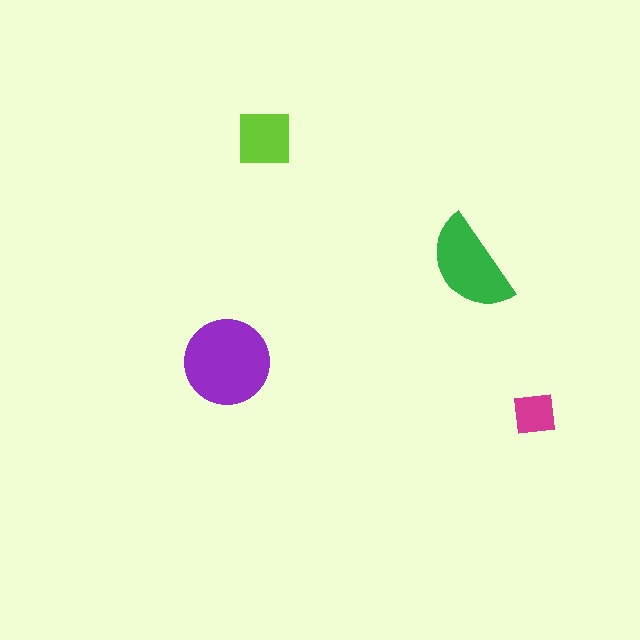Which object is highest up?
The lime square is topmost.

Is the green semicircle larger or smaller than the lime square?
Larger.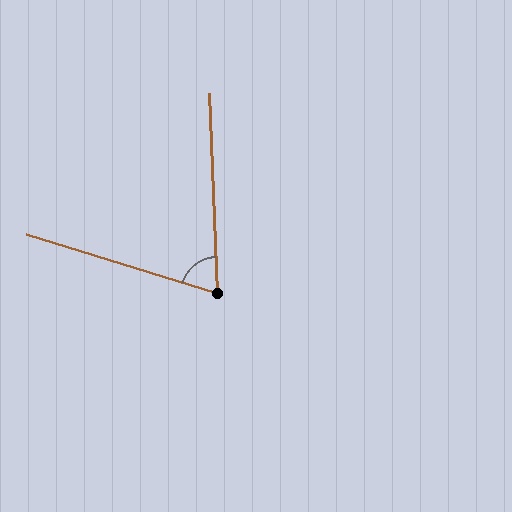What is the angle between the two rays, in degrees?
Approximately 71 degrees.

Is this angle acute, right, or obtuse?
It is acute.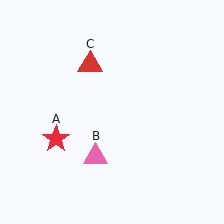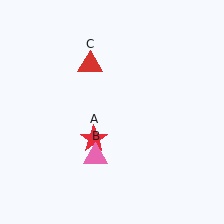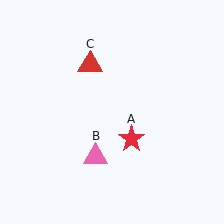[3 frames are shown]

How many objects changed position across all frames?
1 object changed position: red star (object A).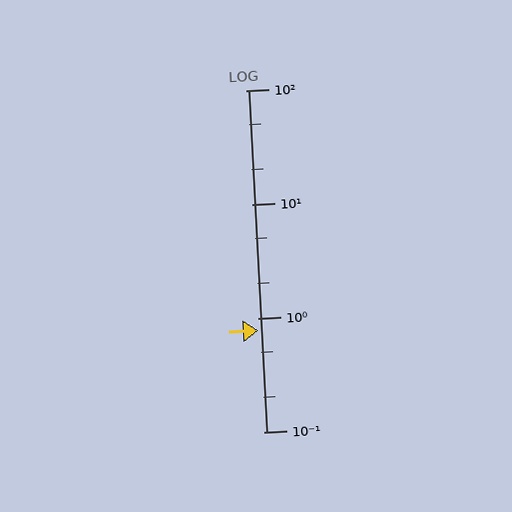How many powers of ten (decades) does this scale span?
The scale spans 3 decades, from 0.1 to 100.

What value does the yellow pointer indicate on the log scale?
The pointer indicates approximately 0.77.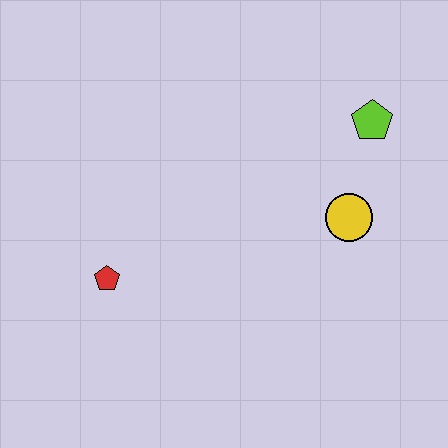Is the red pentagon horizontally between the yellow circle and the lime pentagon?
No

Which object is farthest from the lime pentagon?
The red pentagon is farthest from the lime pentagon.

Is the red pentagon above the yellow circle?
No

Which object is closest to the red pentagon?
The yellow circle is closest to the red pentagon.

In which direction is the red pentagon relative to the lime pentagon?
The red pentagon is to the left of the lime pentagon.